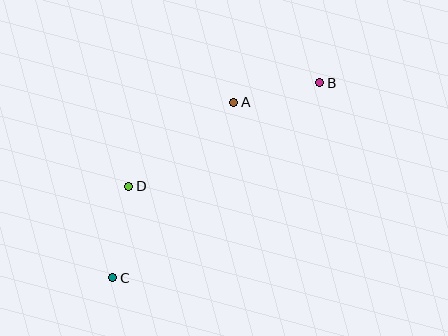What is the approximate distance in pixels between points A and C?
The distance between A and C is approximately 213 pixels.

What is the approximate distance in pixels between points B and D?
The distance between B and D is approximately 217 pixels.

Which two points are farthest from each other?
Points B and C are farthest from each other.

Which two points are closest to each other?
Points A and B are closest to each other.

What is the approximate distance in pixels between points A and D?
The distance between A and D is approximately 134 pixels.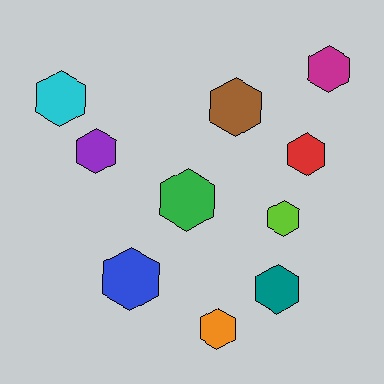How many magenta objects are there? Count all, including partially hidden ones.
There is 1 magenta object.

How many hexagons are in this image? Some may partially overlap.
There are 10 hexagons.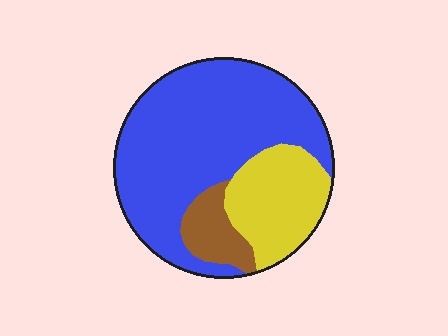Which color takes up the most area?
Blue, at roughly 65%.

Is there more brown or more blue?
Blue.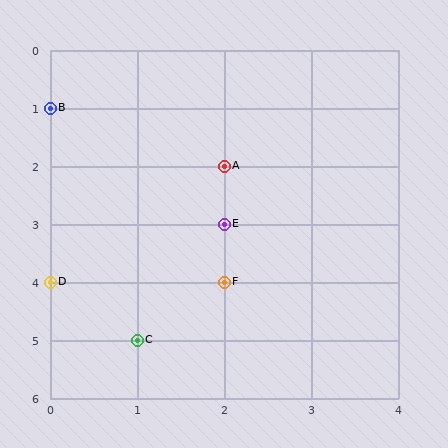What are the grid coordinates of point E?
Point E is at grid coordinates (2, 3).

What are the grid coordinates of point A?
Point A is at grid coordinates (2, 2).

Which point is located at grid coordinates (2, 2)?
Point A is at (2, 2).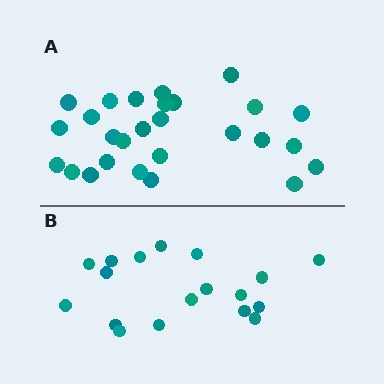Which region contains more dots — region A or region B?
Region A (the top region) has more dots.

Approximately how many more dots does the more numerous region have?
Region A has roughly 8 or so more dots than region B.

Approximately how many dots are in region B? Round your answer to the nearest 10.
About 20 dots. (The exact count is 18, which rounds to 20.)